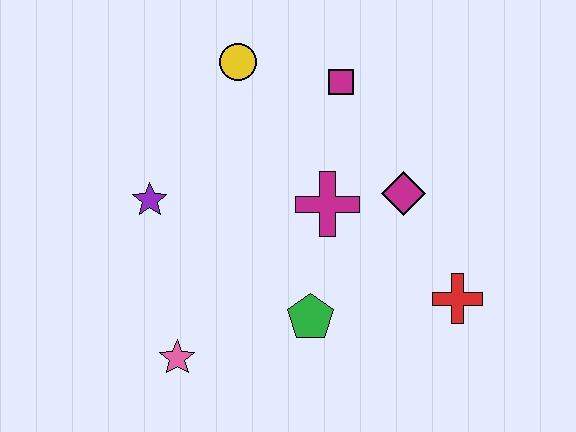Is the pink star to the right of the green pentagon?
No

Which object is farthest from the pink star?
The magenta square is farthest from the pink star.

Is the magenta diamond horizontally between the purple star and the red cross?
Yes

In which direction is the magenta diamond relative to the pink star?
The magenta diamond is to the right of the pink star.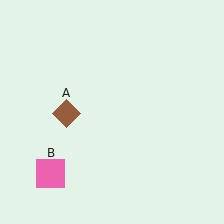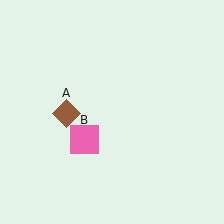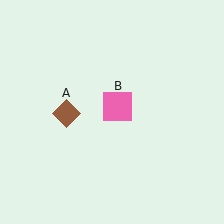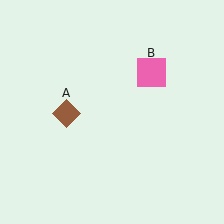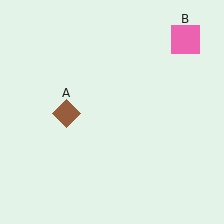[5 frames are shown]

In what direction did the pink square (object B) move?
The pink square (object B) moved up and to the right.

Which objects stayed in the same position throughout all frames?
Brown diamond (object A) remained stationary.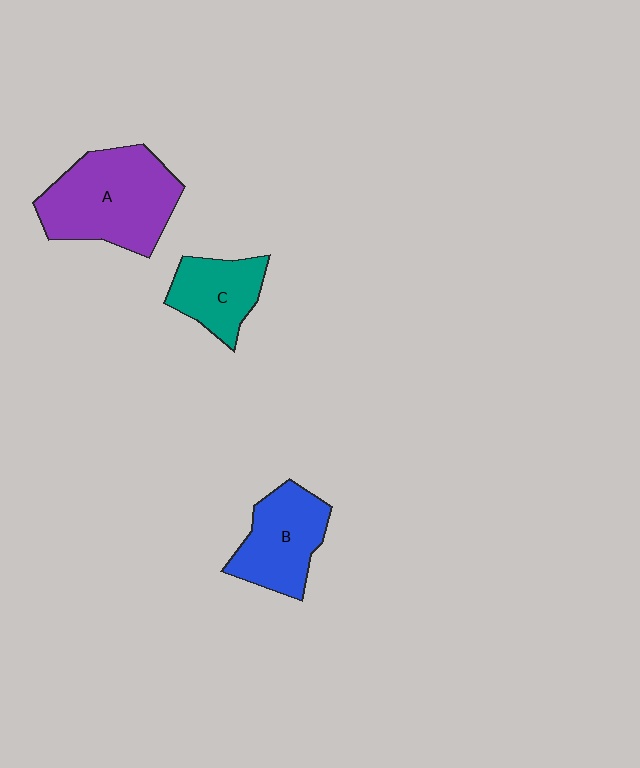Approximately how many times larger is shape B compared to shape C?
Approximately 1.3 times.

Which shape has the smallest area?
Shape C (teal).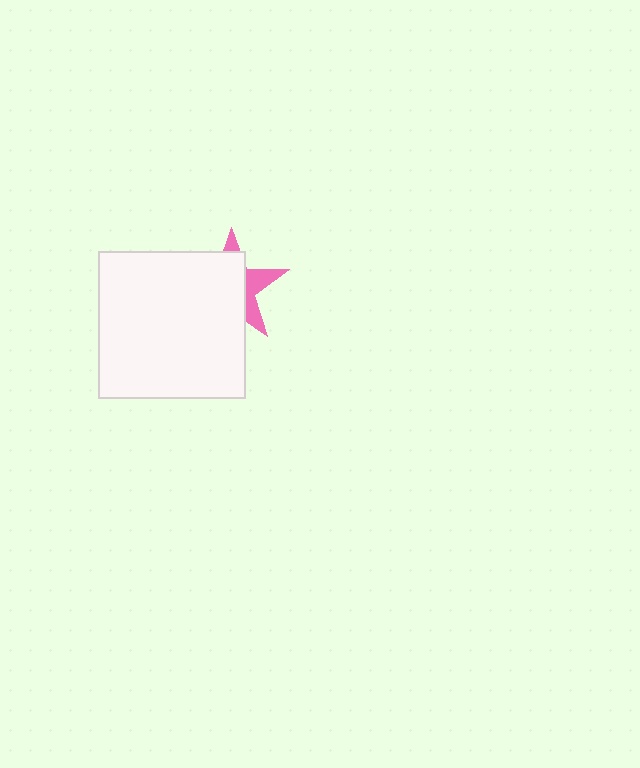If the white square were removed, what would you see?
You would see the complete pink star.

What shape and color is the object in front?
The object in front is a white square.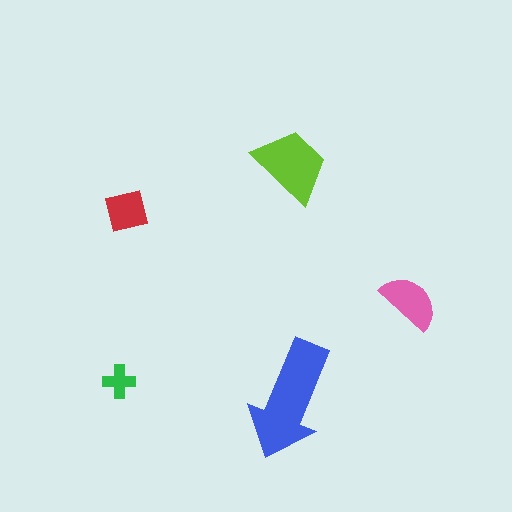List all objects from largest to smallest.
The blue arrow, the lime trapezoid, the pink semicircle, the red square, the green cross.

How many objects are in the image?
There are 5 objects in the image.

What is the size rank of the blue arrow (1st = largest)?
1st.